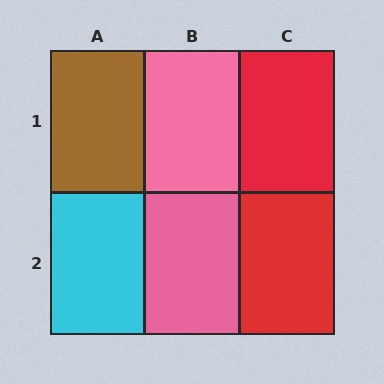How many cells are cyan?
1 cell is cyan.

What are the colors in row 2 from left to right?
Cyan, pink, red.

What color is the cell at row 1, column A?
Brown.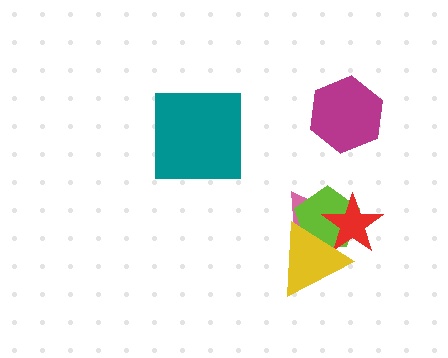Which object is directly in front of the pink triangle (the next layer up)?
The lime pentagon is directly in front of the pink triangle.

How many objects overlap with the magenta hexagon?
0 objects overlap with the magenta hexagon.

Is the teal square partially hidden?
No, no other shape covers it.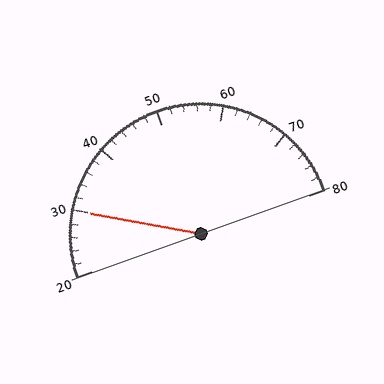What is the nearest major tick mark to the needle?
The nearest major tick mark is 30.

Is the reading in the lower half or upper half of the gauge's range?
The reading is in the lower half of the range (20 to 80).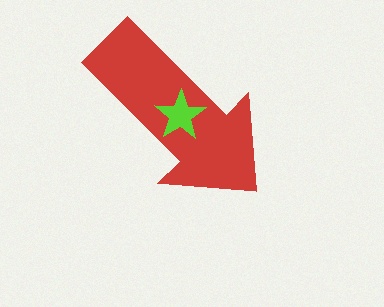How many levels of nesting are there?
2.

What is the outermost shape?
The red arrow.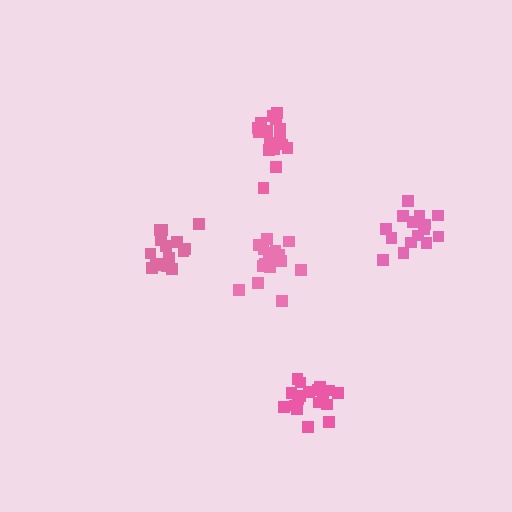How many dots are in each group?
Group 1: 17 dots, Group 2: 15 dots, Group 3: 18 dots, Group 4: 15 dots, Group 5: 16 dots (81 total).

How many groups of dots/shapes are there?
There are 5 groups.